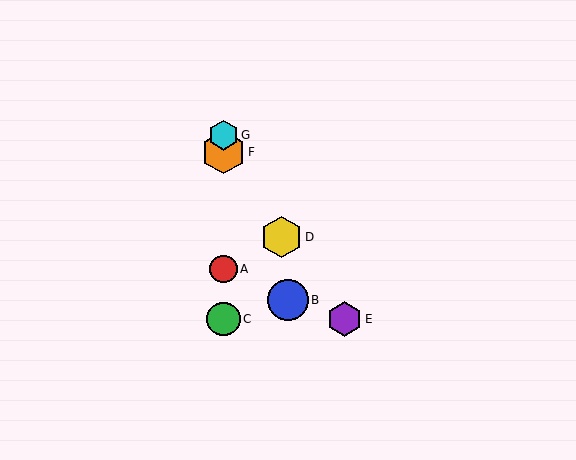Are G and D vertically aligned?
No, G is at x≈223 and D is at x≈281.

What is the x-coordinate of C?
Object C is at x≈223.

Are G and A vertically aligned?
Yes, both are at x≈223.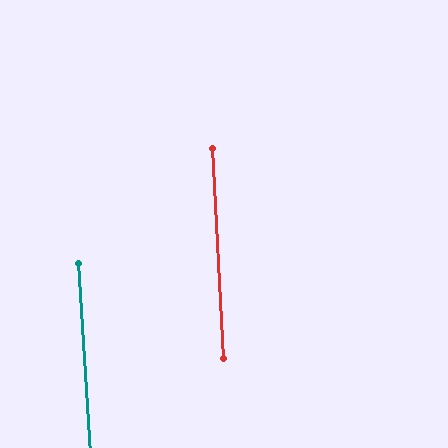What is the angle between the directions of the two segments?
Approximately 1 degree.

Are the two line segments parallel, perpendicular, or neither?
Parallel — their directions differ by only 0.6°.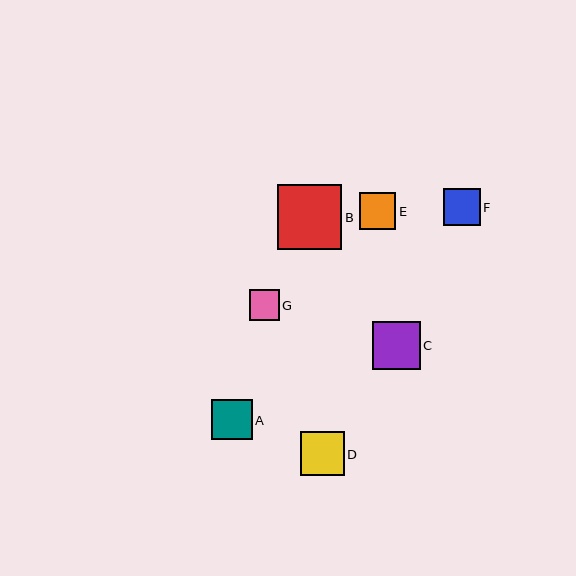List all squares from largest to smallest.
From largest to smallest: B, C, D, A, F, E, G.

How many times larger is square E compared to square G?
Square E is approximately 1.2 times the size of square G.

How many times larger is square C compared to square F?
Square C is approximately 1.3 times the size of square F.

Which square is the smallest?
Square G is the smallest with a size of approximately 30 pixels.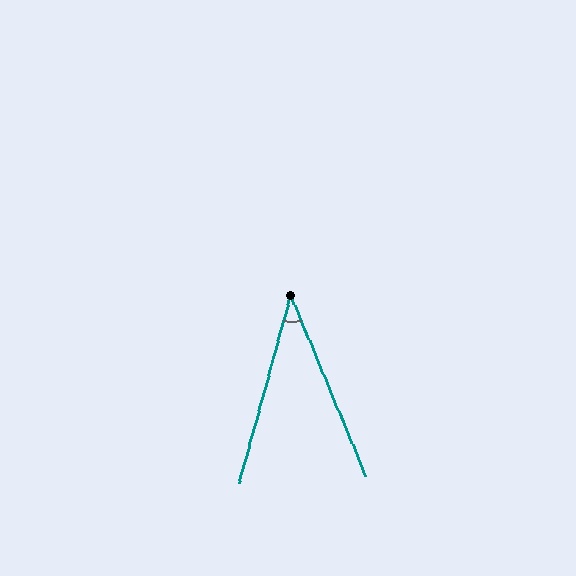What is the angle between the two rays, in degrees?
Approximately 38 degrees.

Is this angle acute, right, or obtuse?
It is acute.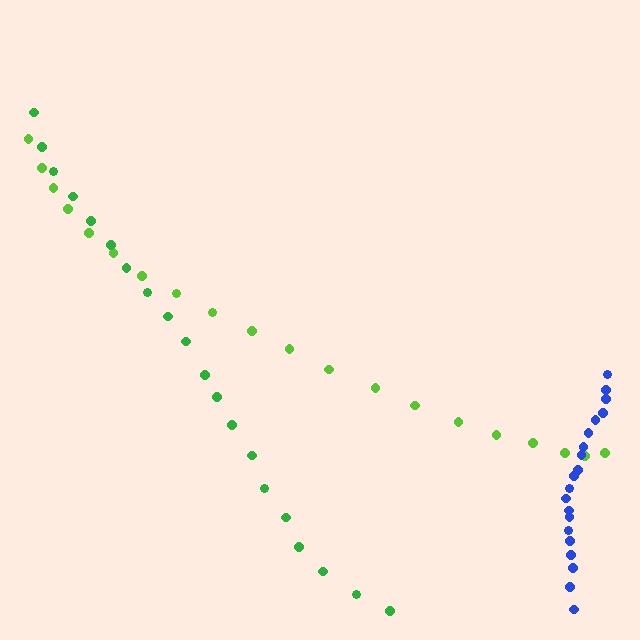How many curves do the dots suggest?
There are 3 distinct paths.